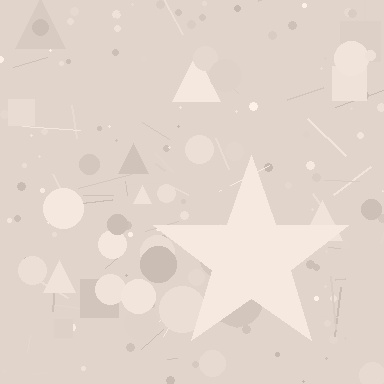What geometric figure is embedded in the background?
A star is embedded in the background.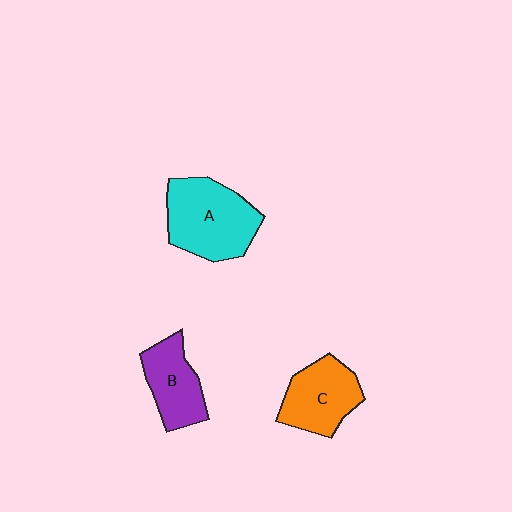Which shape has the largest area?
Shape A (cyan).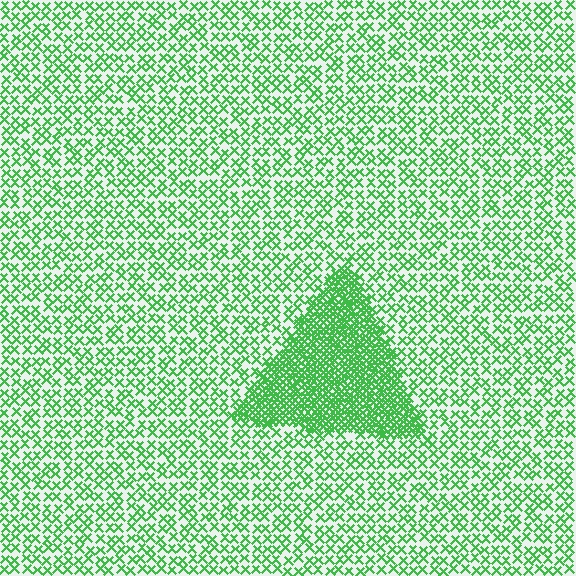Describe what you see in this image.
The image contains small green elements arranged at two different densities. A triangle-shaped region is visible where the elements are more densely packed than the surrounding area.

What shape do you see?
I see a triangle.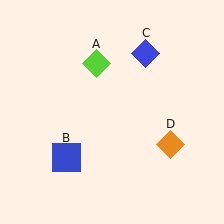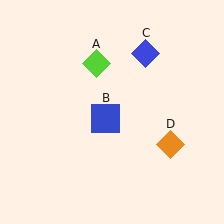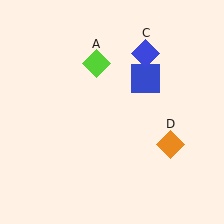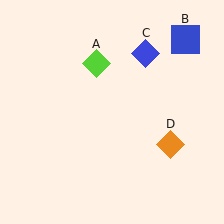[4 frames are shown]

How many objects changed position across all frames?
1 object changed position: blue square (object B).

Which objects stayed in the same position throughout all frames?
Lime diamond (object A) and blue diamond (object C) and orange diamond (object D) remained stationary.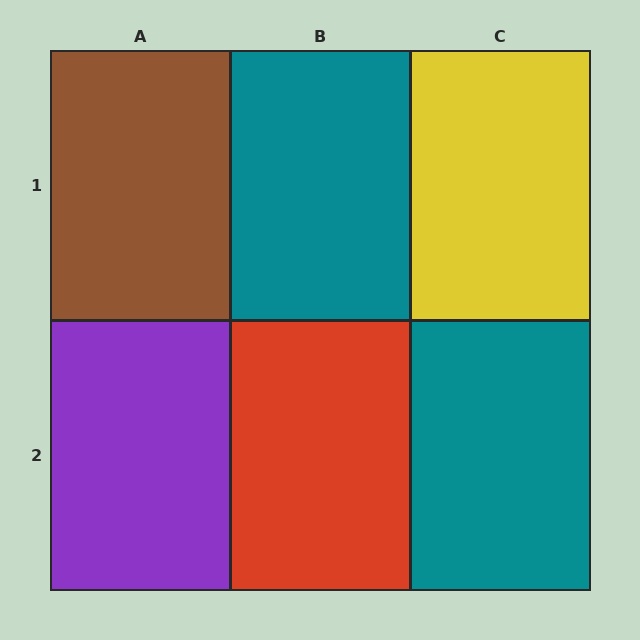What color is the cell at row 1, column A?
Brown.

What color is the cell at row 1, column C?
Yellow.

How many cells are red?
1 cell is red.